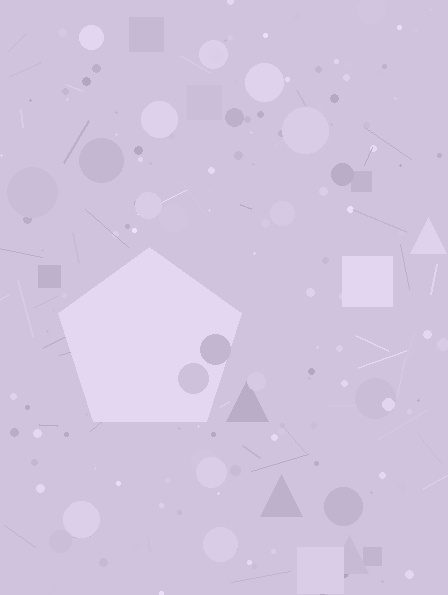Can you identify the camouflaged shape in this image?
The camouflaged shape is a pentagon.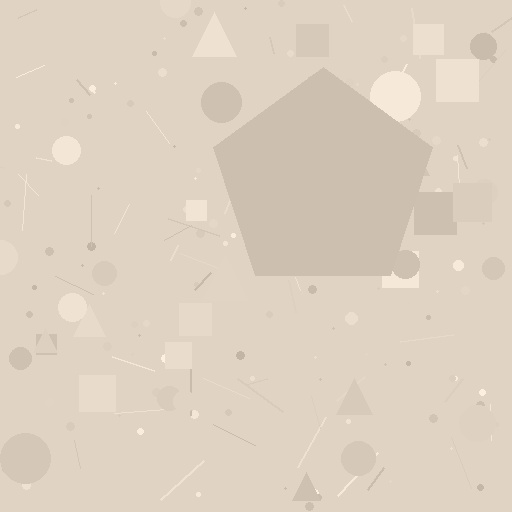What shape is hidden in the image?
A pentagon is hidden in the image.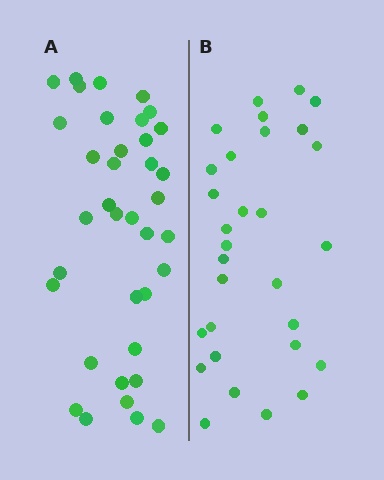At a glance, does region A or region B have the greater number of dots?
Region A (the left region) has more dots.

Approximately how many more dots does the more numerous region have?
Region A has roughly 8 or so more dots than region B.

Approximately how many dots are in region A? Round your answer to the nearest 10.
About 40 dots. (The exact count is 37, which rounds to 40.)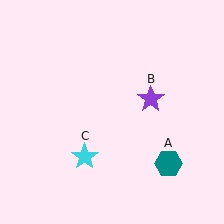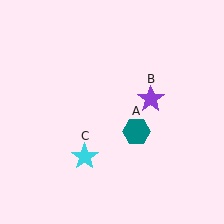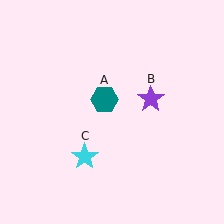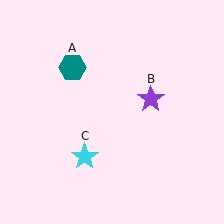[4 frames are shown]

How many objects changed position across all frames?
1 object changed position: teal hexagon (object A).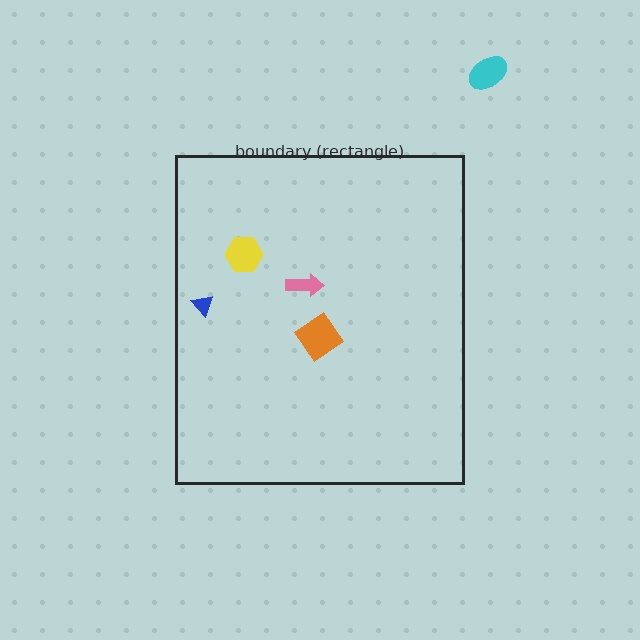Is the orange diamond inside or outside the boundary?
Inside.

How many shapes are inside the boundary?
4 inside, 1 outside.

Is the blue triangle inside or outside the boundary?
Inside.